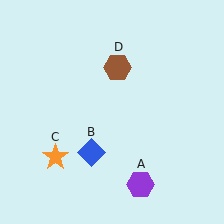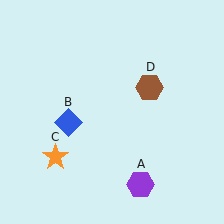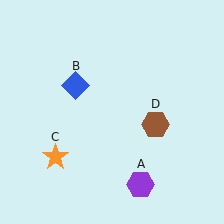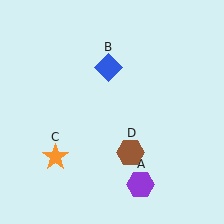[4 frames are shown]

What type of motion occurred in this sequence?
The blue diamond (object B), brown hexagon (object D) rotated clockwise around the center of the scene.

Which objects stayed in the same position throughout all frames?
Purple hexagon (object A) and orange star (object C) remained stationary.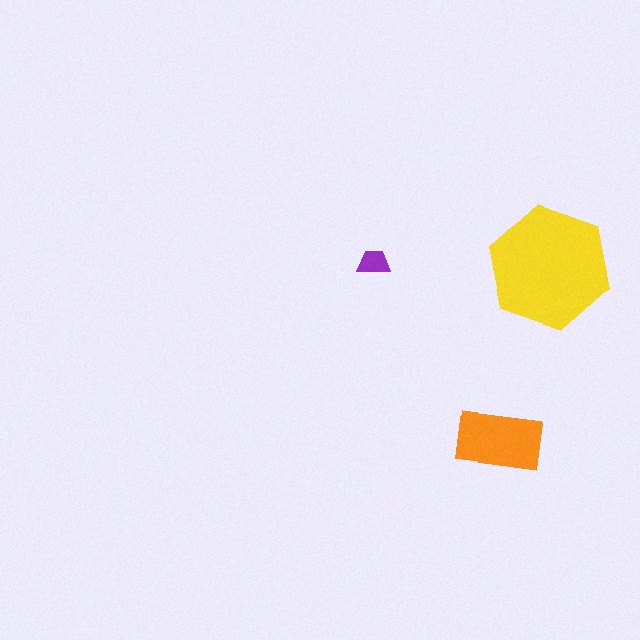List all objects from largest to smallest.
The yellow hexagon, the orange rectangle, the purple trapezoid.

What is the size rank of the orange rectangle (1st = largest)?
2nd.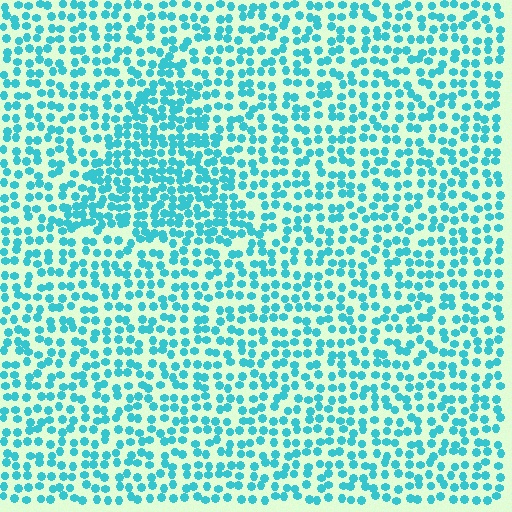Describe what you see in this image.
The image contains small cyan elements arranged at two different densities. A triangle-shaped region is visible where the elements are more densely packed than the surrounding area.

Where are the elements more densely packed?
The elements are more densely packed inside the triangle boundary.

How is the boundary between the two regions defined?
The boundary is defined by a change in element density (approximately 1.6x ratio). All elements are the same color, size, and shape.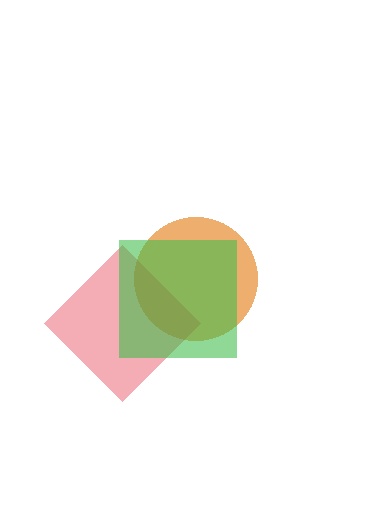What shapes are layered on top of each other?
The layered shapes are: an orange circle, a red diamond, a green square.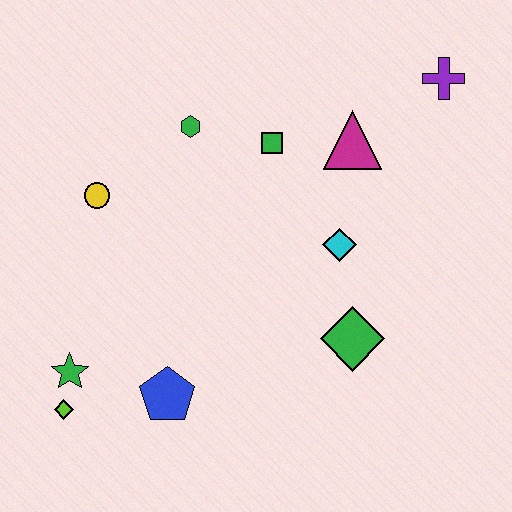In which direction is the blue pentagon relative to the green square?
The blue pentagon is below the green square.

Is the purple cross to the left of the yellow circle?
No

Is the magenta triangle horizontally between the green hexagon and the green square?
No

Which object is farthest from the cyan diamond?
The lime diamond is farthest from the cyan diamond.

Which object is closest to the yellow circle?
The green hexagon is closest to the yellow circle.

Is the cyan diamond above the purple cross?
No